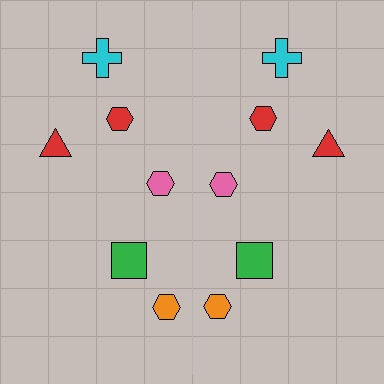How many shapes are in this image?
There are 12 shapes in this image.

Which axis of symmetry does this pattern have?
The pattern has a vertical axis of symmetry running through the center of the image.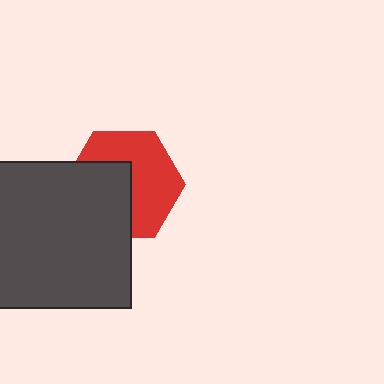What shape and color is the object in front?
The object in front is a dark gray square.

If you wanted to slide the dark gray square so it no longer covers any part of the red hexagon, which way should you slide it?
Slide it toward the lower-left — that is the most direct way to separate the two shapes.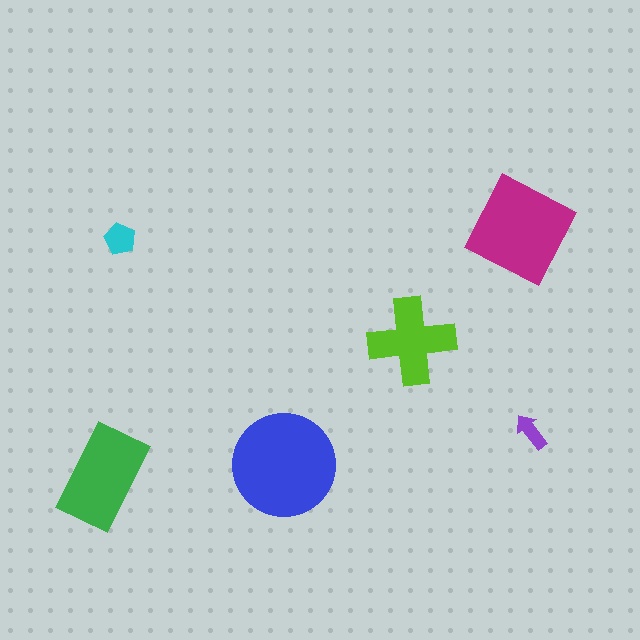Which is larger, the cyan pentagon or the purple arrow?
The cyan pentagon.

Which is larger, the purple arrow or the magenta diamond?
The magenta diamond.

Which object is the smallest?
The purple arrow.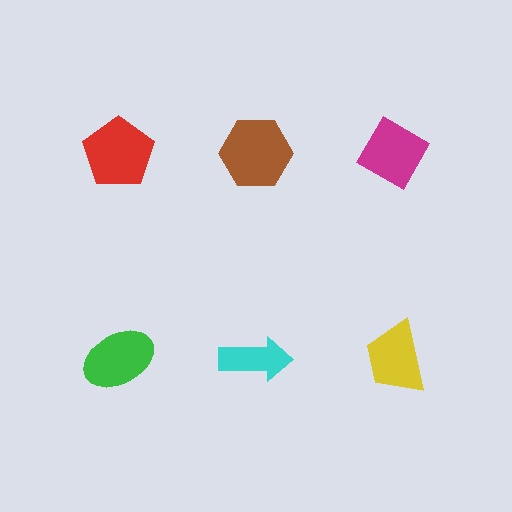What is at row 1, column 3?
A magenta diamond.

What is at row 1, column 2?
A brown hexagon.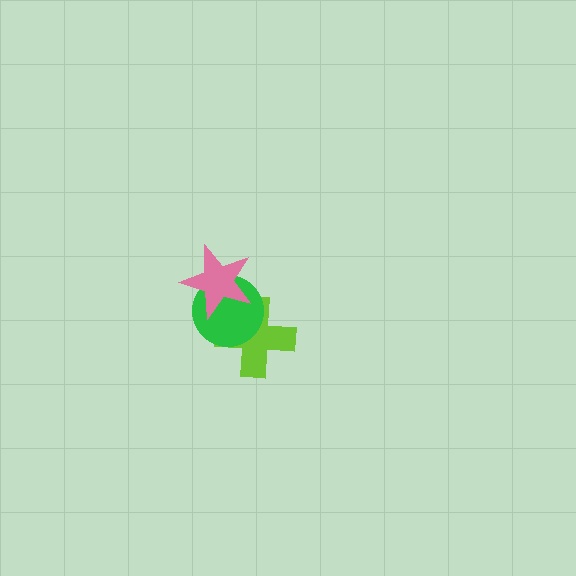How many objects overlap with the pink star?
2 objects overlap with the pink star.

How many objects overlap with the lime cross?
2 objects overlap with the lime cross.